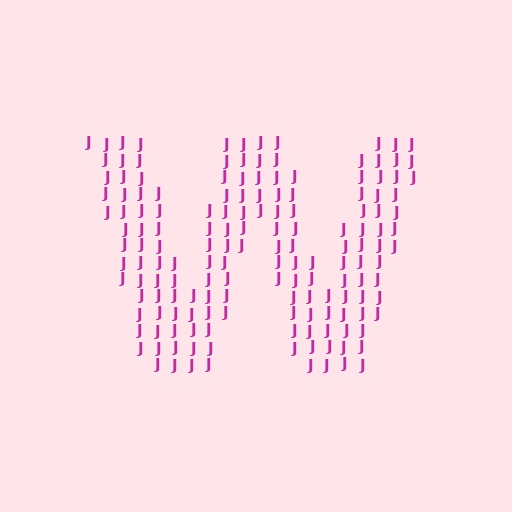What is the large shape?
The large shape is the letter W.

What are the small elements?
The small elements are letter J's.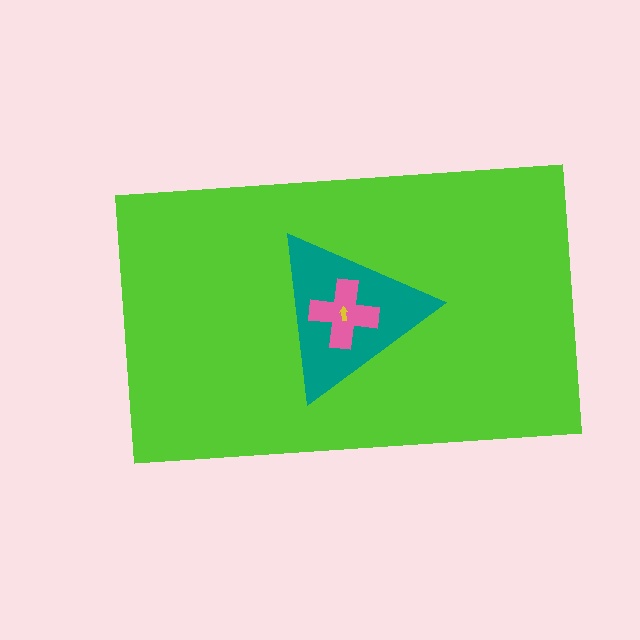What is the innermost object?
The yellow arrow.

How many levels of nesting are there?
4.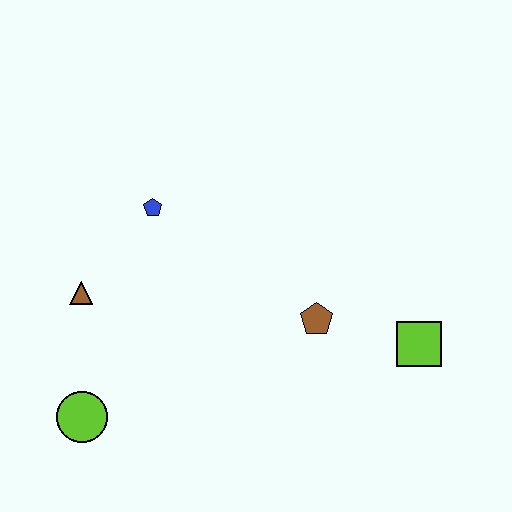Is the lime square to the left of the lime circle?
No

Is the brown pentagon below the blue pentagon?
Yes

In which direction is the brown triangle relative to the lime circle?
The brown triangle is above the lime circle.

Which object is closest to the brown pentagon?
The lime square is closest to the brown pentagon.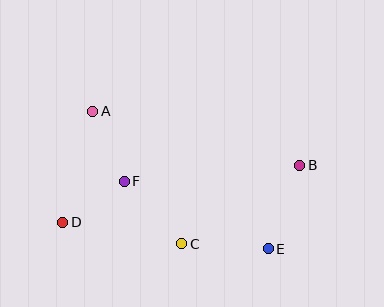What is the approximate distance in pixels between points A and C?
The distance between A and C is approximately 160 pixels.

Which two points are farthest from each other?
Points B and D are farthest from each other.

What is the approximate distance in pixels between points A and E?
The distance between A and E is approximately 223 pixels.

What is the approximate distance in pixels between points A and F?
The distance between A and F is approximately 77 pixels.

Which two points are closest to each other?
Points D and F are closest to each other.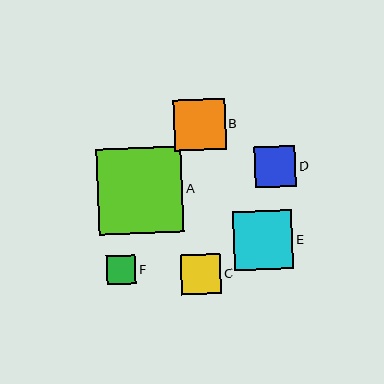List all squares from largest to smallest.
From largest to smallest: A, E, B, D, C, F.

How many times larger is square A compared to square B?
Square A is approximately 1.7 times the size of square B.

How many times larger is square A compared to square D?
Square A is approximately 2.1 times the size of square D.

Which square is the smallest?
Square F is the smallest with a size of approximately 29 pixels.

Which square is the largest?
Square A is the largest with a size of approximately 85 pixels.